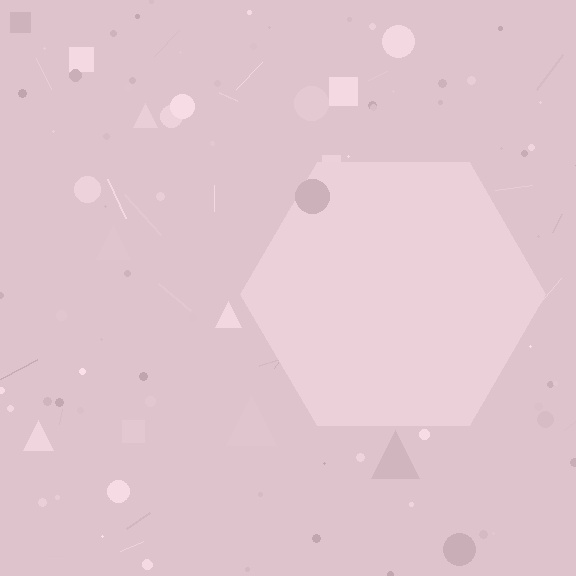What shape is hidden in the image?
A hexagon is hidden in the image.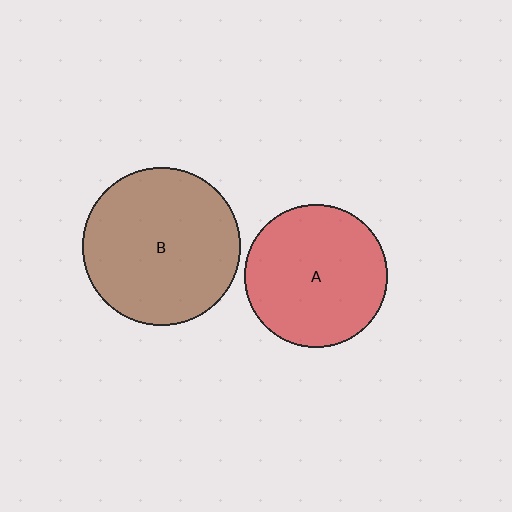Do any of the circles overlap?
No, none of the circles overlap.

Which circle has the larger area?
Circle B (brown).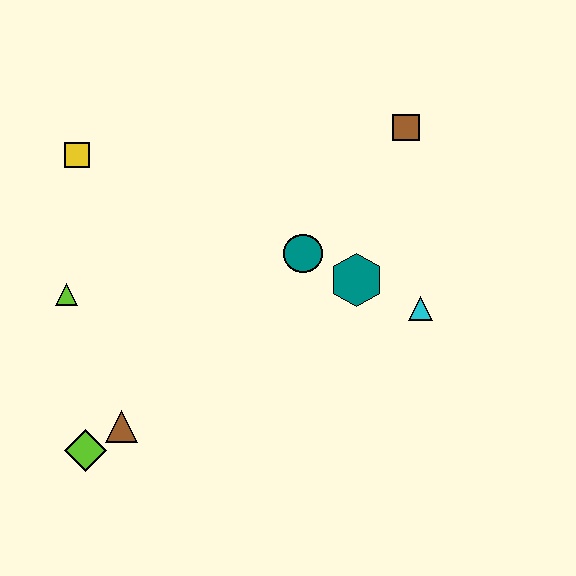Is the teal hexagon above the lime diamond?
Yes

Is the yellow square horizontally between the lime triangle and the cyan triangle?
Yes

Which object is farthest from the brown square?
The lime diamond is farthest from the brown square.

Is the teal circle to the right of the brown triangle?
Yes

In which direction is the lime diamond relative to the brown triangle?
The lime diamond is to the left of the brown triangle.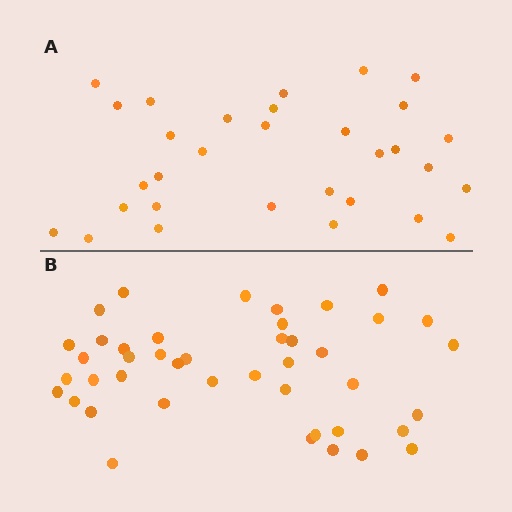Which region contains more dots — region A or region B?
Region B (the bottom region) has more dots.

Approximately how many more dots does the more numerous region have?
Region B has roughly 12 or so more dots than region A.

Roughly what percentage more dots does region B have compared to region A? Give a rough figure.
About 40% more.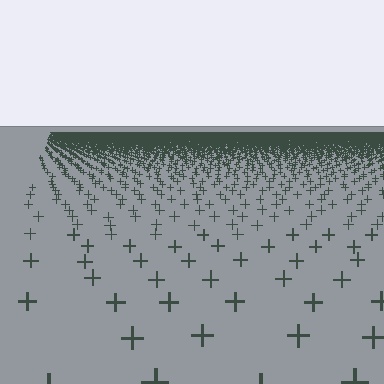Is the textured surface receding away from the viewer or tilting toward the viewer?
The surface is receding away from the viewer. Texture elements get smaller and denser toward the top.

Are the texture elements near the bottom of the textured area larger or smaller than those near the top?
Larger. Near the bottom, elements are closer to the viewer and appear at a bigger on-screen size.